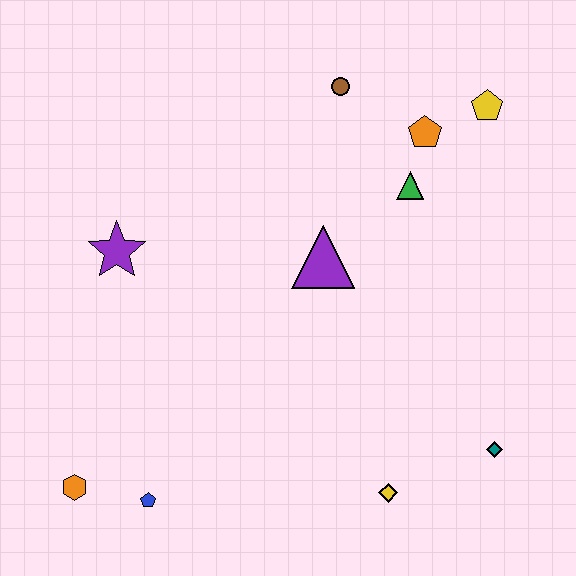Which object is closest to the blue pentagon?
The orange hexagon is closest to the blue pentagon.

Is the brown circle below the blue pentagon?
No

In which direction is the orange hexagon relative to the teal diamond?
The orange hexagon is to the left of the teal diamond.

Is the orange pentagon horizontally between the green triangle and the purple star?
No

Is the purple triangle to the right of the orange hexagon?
Yes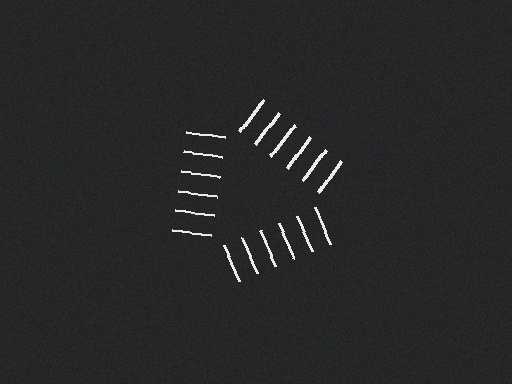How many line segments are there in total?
18 — 6 along each of the 3 edges.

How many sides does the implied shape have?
3 sides — the line-ends trace a triangle.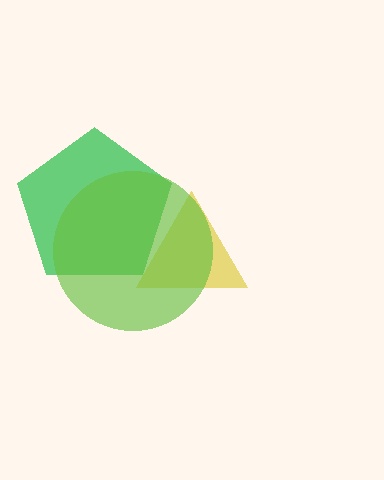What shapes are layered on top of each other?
The layered shapes are: a green pentagon, a yellow triangle, a lime circle.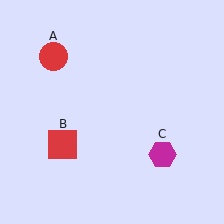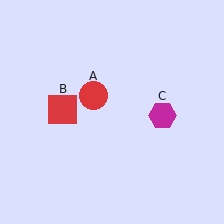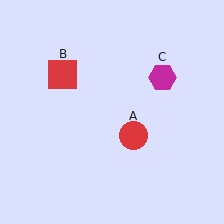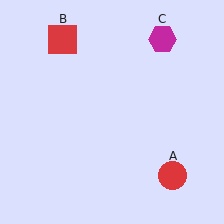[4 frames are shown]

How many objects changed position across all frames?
3 objects changed position: red circle (object A), red square (object B), magenta hexagon (object C).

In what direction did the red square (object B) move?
The red square (object B) moved up.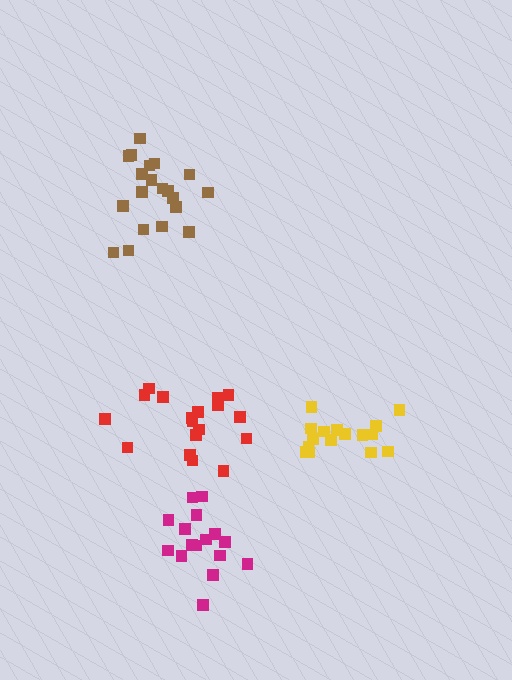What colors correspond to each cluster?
The clusters are colored: magenta, yellow, brown, red.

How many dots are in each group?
Group 1: 16 dots, Group 2: 16 dots, Group 3: 21 dots, Group 4: 18 dots (71 total).